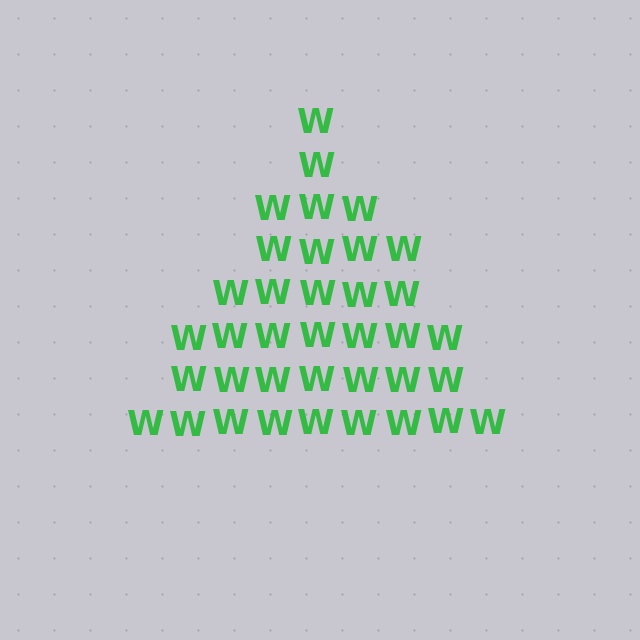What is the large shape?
The large shape is a triangle.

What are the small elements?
The small elements are letter W's.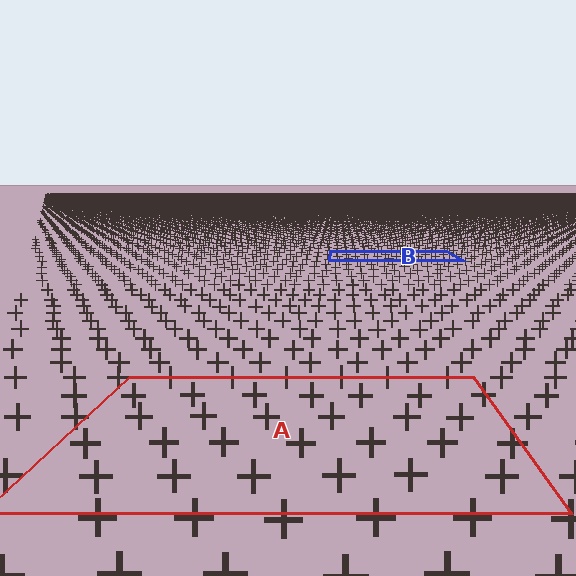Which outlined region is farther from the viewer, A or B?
Region B is farther from the viewer — the texture elements inside it appear smaller and more densely packed.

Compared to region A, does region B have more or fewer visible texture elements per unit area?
Region B has more texture elements per unit area — they are packed more densely because it is farther away.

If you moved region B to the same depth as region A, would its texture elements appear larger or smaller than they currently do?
They would appear larger. At a closer depth, the same texture elements are projected at a bigger on-screen size.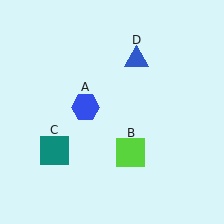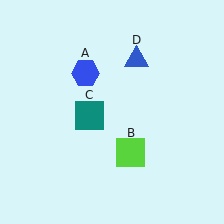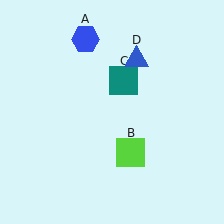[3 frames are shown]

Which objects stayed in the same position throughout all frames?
Lime square (object B) and blue triangle (object D) remained stationary.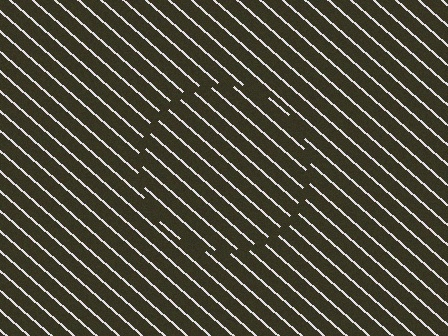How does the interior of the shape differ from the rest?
The interior of the shape contains the same grating, shifted by half a period — the contour is defined by the phase discontinuity where line-ends from the inner and outer gratings abut.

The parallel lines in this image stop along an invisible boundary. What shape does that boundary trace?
An illusory circle. The interior of the shape contains the same grating, shifted by half a period — the contour is defined by the phase discontinuity where line-ends from the inner and outer gratings abut.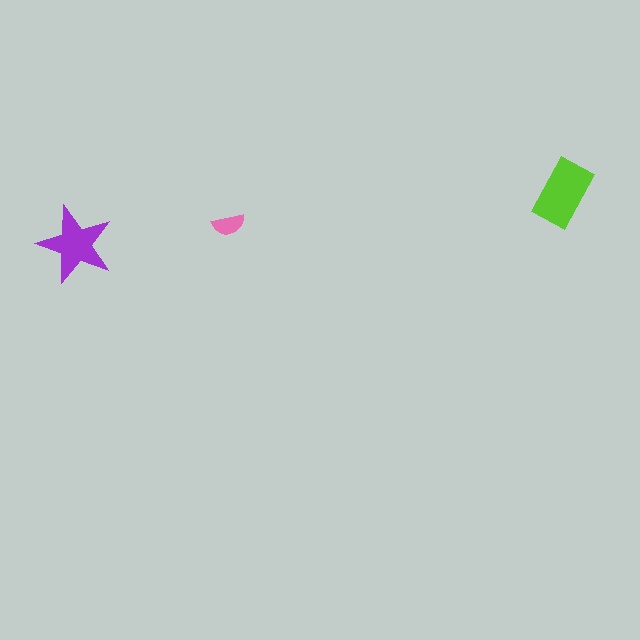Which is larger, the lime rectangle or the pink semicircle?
The lime rectangle.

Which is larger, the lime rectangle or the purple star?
The lime rectangle.